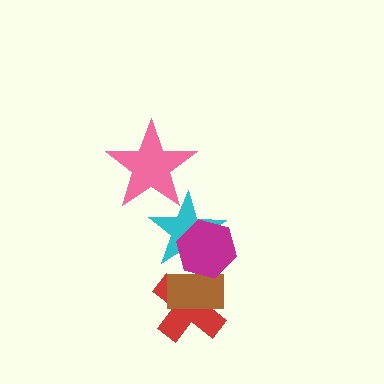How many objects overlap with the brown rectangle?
3 objects overlap with the brown rectangle.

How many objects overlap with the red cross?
2 objects overlap with the red cross.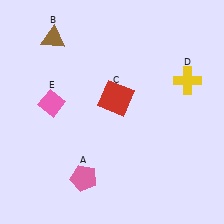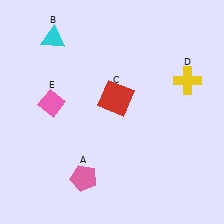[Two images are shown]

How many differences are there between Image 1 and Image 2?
There is 1 difference between the two images.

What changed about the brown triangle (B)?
In Image 1, B is brown. In Image 2, it changed to cyan.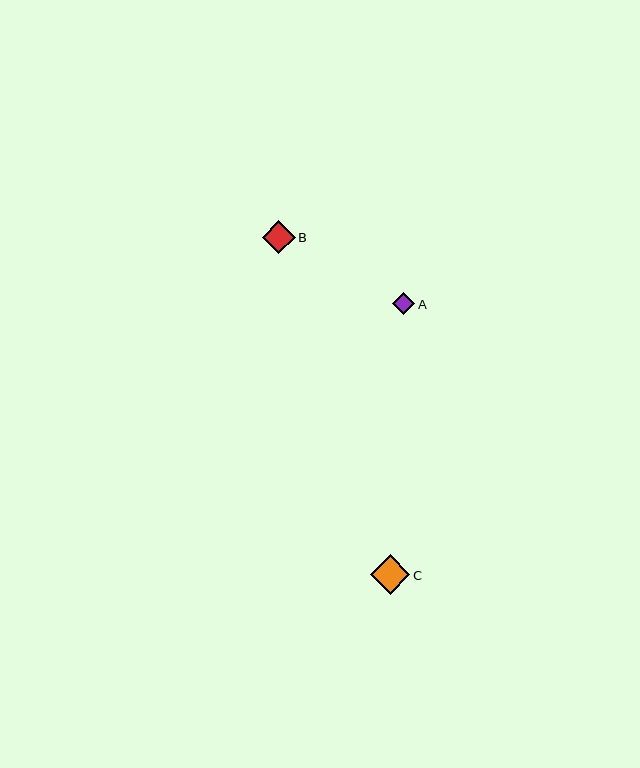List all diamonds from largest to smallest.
From largest to smallest: C, B, A.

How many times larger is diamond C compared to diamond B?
Diamond C is approximately 1.2 times the size of diamond B.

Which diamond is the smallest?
Diamond A is the smallest with a size of approximately 23 pixels.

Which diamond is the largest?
Diamond C is the largest with a size of approximately 40 pixels.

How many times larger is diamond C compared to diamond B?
Diamond C is approximately 1.2 times the size of diamond B.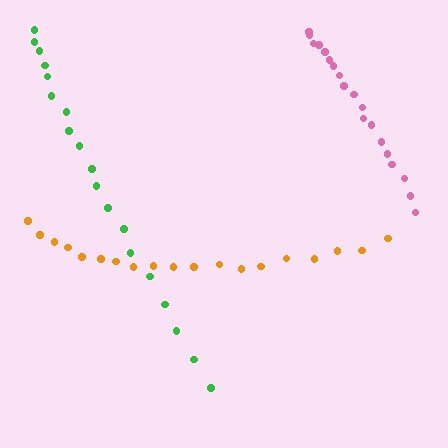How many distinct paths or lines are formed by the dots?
There are 3 distinct paths.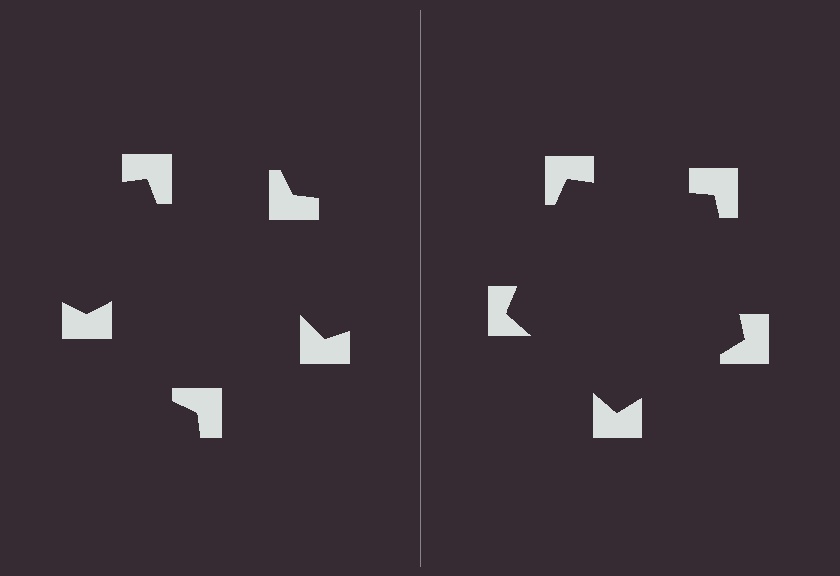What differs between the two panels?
The notched squares are positioned identically on both sides; only the wedge orientations differ. On the right they align to a pentagon; on the left they are misaligned.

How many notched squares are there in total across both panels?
10 — 5 on each side.